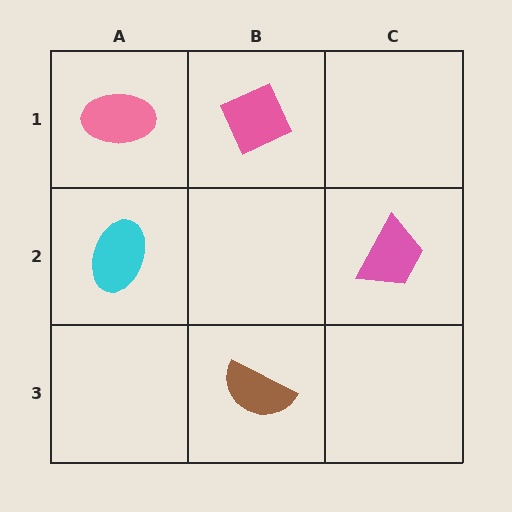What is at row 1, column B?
A pink diamond.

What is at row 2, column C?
A pink trapezoid.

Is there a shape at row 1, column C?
No, that cell is empty.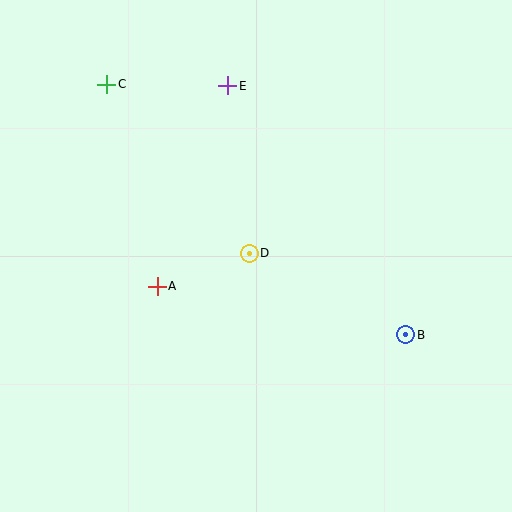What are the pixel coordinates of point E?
Point E is at (228, 86).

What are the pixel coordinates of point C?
Point C is at (107, 84).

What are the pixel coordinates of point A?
Point A is at (157, 286).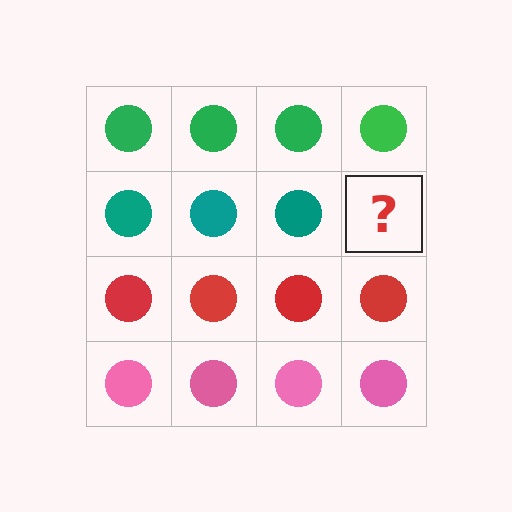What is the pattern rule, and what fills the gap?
The rule is that each row has a consistent color. The gap should be filled with a teal circle.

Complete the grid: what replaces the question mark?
The question mark should be replaced with a teal circle.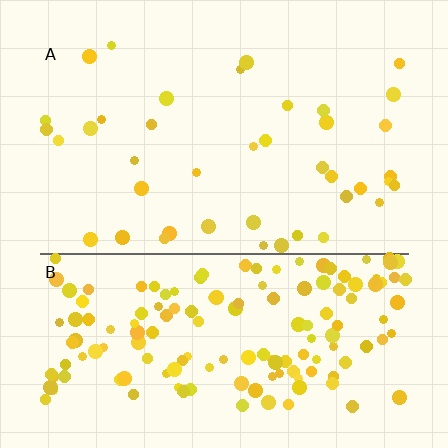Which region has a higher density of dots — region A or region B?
B (the bottom).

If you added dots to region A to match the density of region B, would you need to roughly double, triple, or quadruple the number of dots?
Approximately quadruple.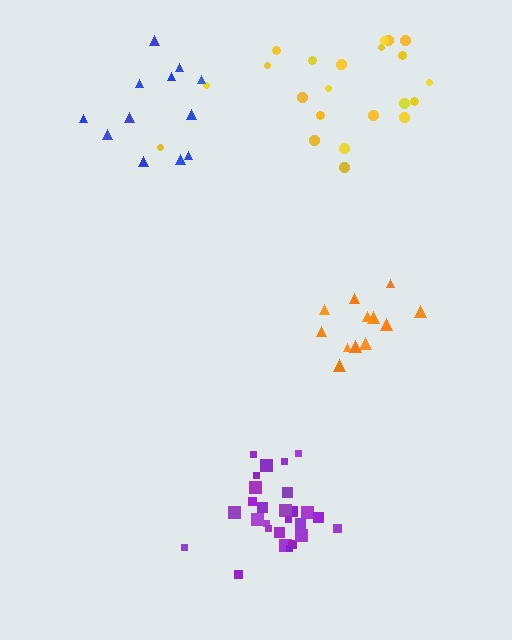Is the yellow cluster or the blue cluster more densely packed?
Yellow.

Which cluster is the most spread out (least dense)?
Blue.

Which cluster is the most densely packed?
Purple.